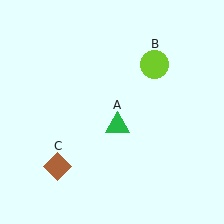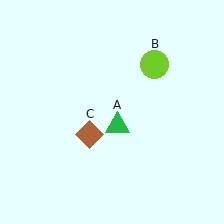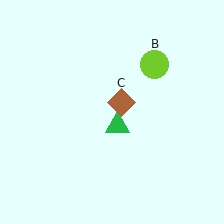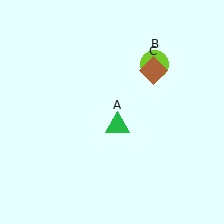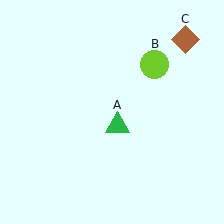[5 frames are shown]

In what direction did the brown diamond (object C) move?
The brown diamond (object C) moved up and to the right.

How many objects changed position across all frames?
1 object changed position: brown diamond (object C).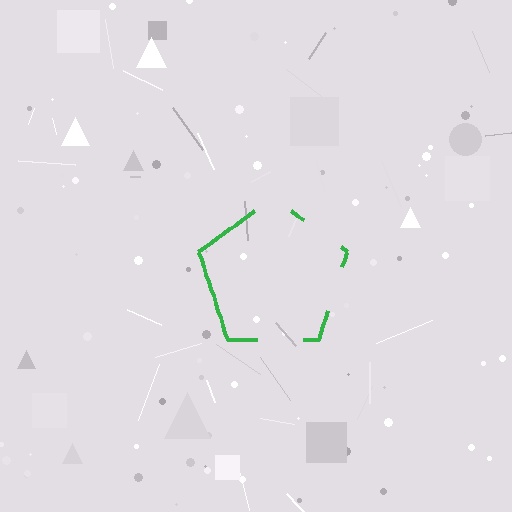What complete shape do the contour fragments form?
The contour fragments form a pentagon.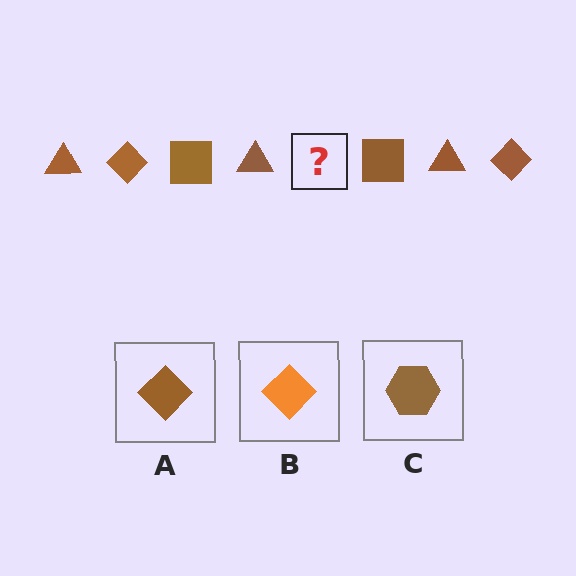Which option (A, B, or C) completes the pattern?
A.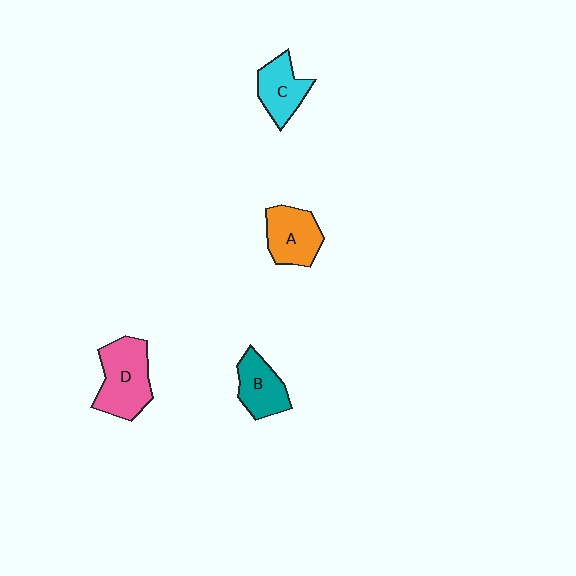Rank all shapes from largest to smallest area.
From largest to smallest: D (pink), A (orange), B (teal), C (cyan).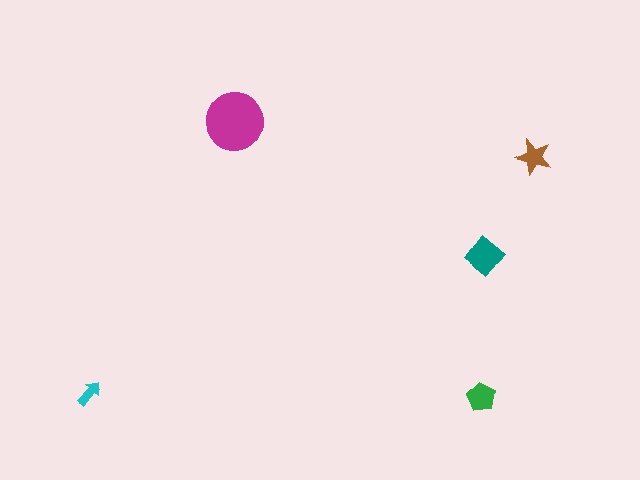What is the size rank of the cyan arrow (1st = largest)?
5th.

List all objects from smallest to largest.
The cyan arrow, the brown star, the green pentagon, the teal diamond, the magenta circle.